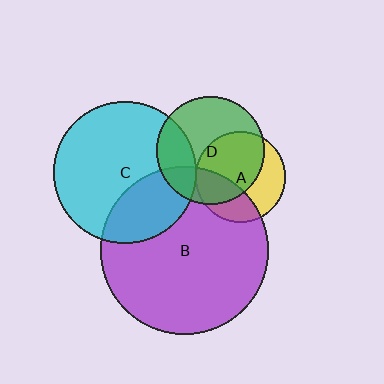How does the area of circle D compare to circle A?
Approximately 1.4 times.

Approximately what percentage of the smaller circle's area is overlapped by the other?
Approximately 30%.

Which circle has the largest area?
Circle B (purple).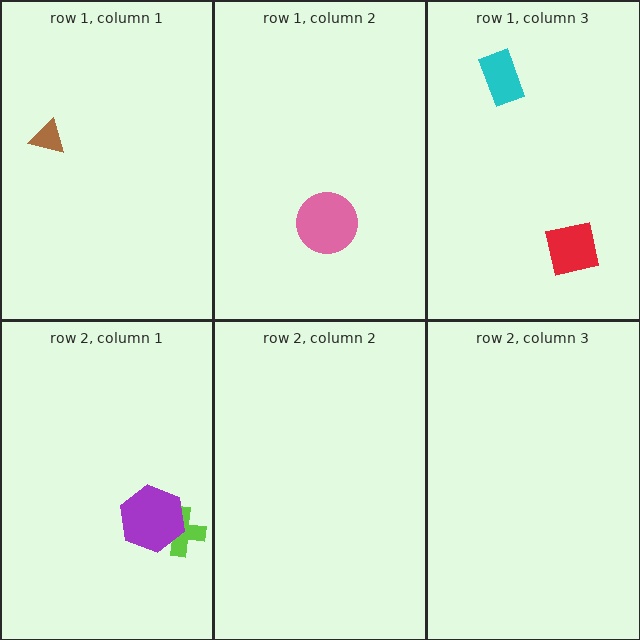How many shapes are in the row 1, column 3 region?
2.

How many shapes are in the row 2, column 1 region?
2.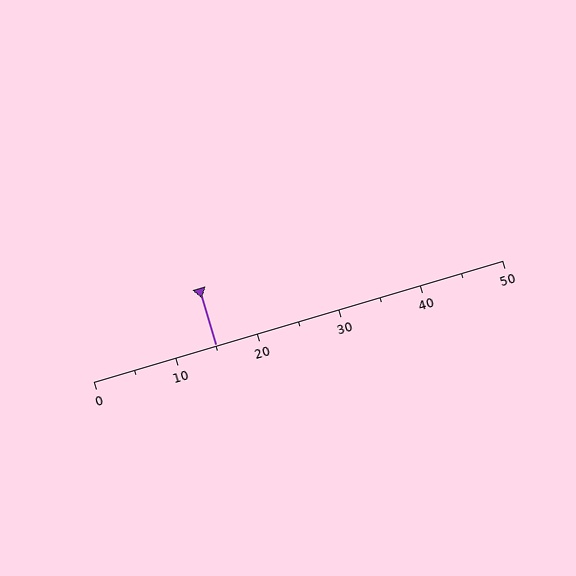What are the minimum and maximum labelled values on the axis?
The axis runs from 0 to 50.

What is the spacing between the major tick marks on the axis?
The major ticks are spaced 10 apart.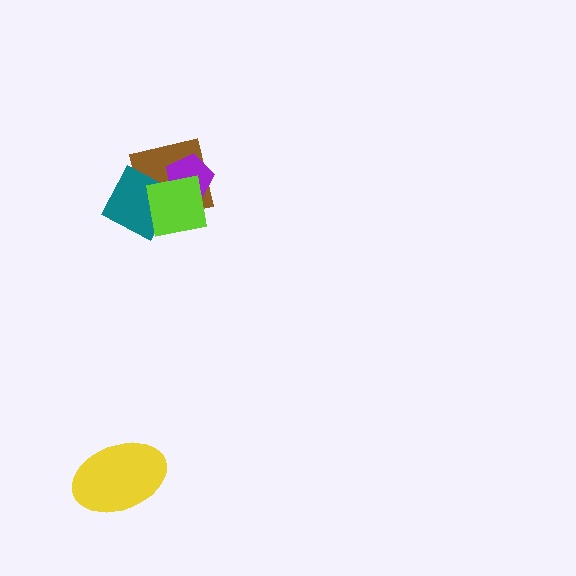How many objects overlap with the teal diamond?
3 objects overlap with the teal diamond.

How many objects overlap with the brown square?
3 objects overlap with the brown square.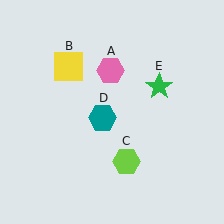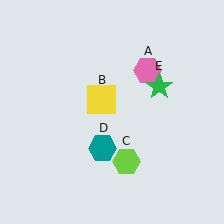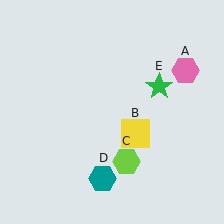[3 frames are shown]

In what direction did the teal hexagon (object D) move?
The teal hexagon (object D) moved down.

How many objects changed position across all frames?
3 objects changed position: pink hexagon (object A), yellow square (object B), teal hexagon (object D).